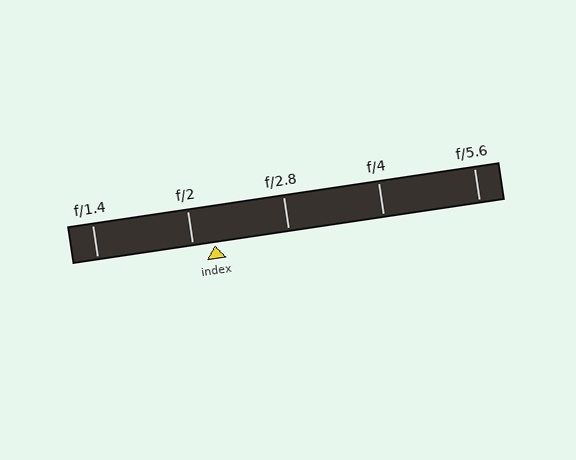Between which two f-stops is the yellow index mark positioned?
The index mark is between f/2 and f/2.8.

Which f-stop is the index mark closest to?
The index mark is closest to f/2.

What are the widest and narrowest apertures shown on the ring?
The widest aperture shown is f/1.4 and the narrowest is f/5.6.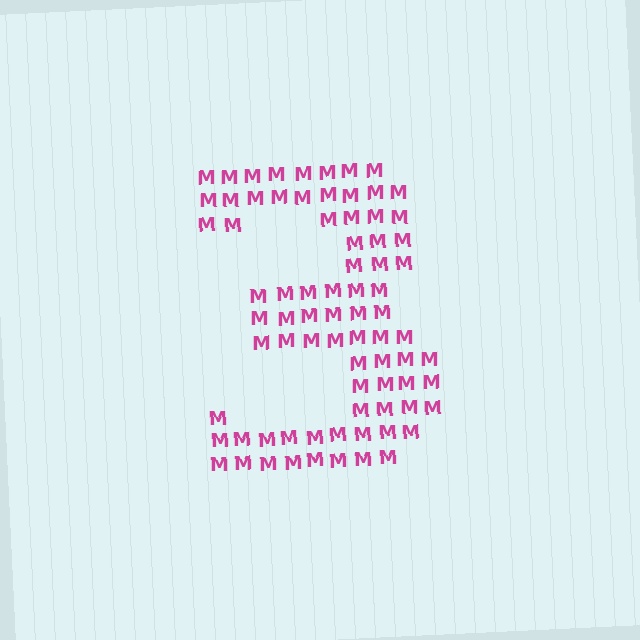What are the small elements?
The small elements are letter M's.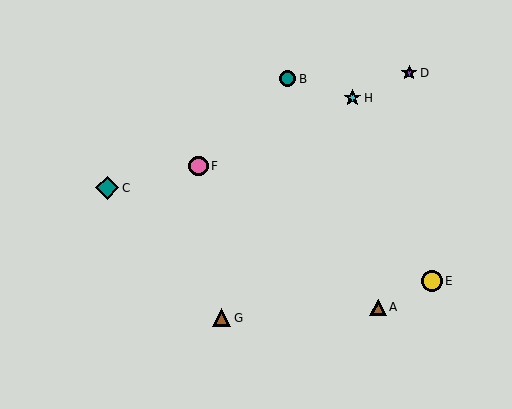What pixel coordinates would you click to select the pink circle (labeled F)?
Click at (199, 166) to select the pink circle F.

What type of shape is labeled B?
Shape B is a teal circle.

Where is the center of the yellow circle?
The center of the yellow circle is at (432, 281).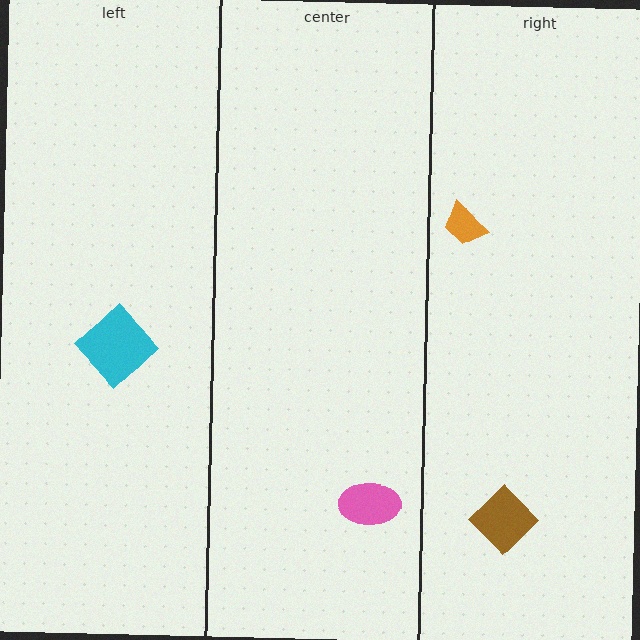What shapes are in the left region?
The cyan diamond.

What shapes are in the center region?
The pink ellipse.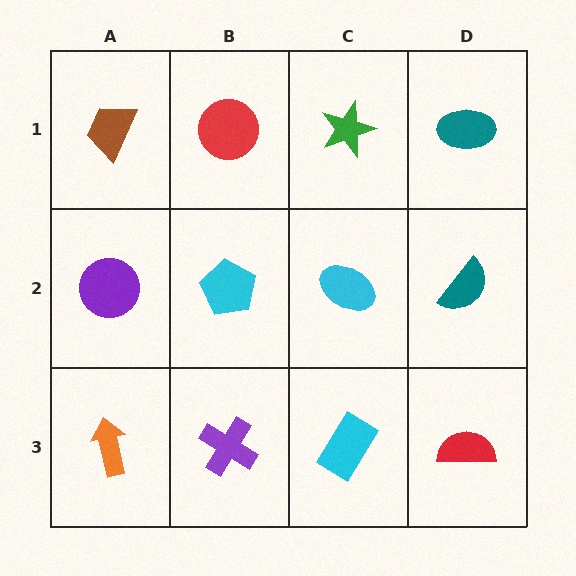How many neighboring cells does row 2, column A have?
3.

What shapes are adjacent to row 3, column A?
A purple circle (row 2, column A), a purple cross (row 3, column B).